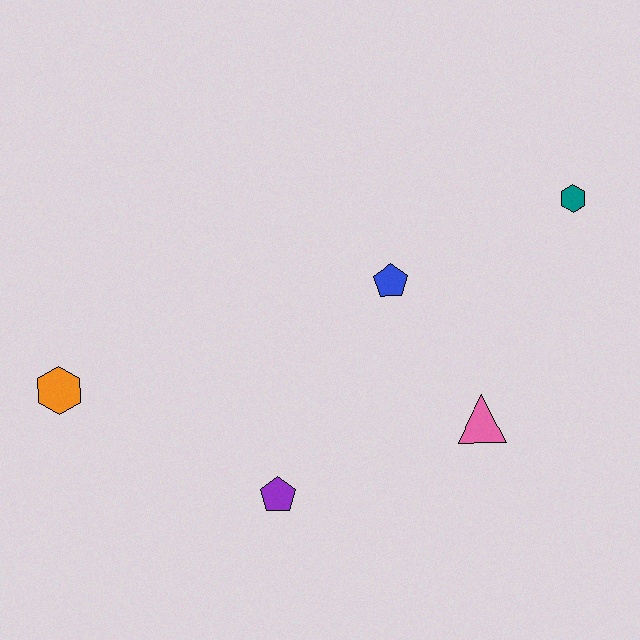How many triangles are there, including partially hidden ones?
There is 1 triangle.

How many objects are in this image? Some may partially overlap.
There are 5 objects.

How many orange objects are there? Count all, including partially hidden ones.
There is 1 orange object.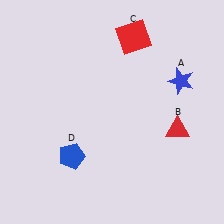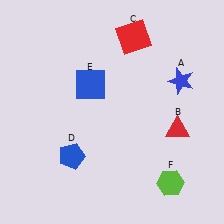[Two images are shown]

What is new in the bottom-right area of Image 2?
A lime hexagon (F) was added in the bottom-right area of Image 2.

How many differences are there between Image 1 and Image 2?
There are 2 differences between the two images.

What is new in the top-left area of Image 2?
A blue square (E) was added in the top-left area of Image 2.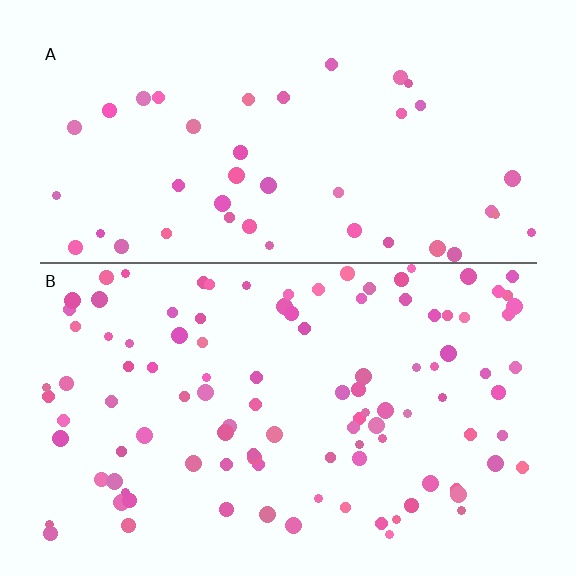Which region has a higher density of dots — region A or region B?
B (the bottom).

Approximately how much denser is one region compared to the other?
Approximately 2.4× — region B over region A.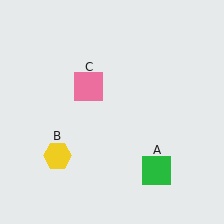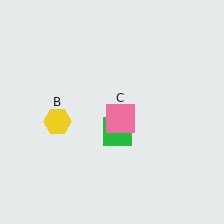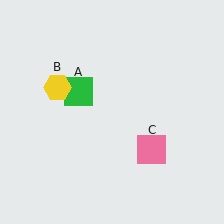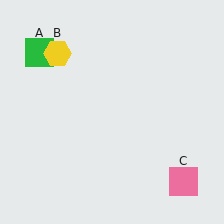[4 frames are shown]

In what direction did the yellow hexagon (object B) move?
The yellow hexagon (object B) moved up.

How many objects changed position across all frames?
3 objects changed position: green square (object A), yellow hexagon (object B), pink square (object C).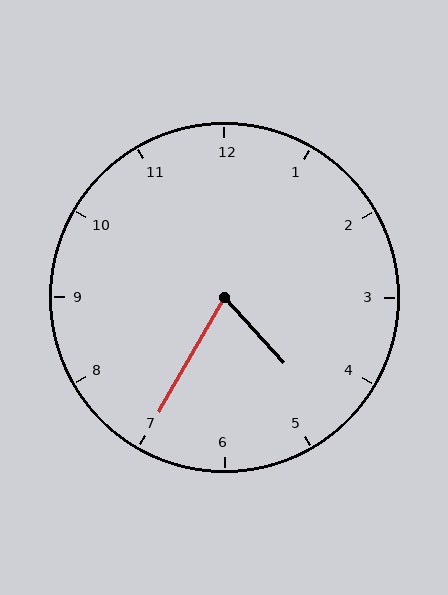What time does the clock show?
4:35.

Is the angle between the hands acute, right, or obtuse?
It is acute.